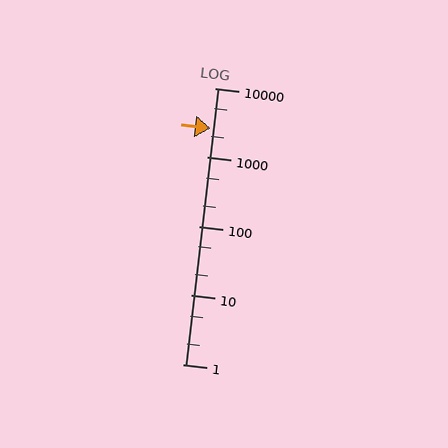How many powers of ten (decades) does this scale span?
The scale spans 4 decades, from 1 to 10000.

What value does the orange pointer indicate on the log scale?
The pointer indicates approximately 2600.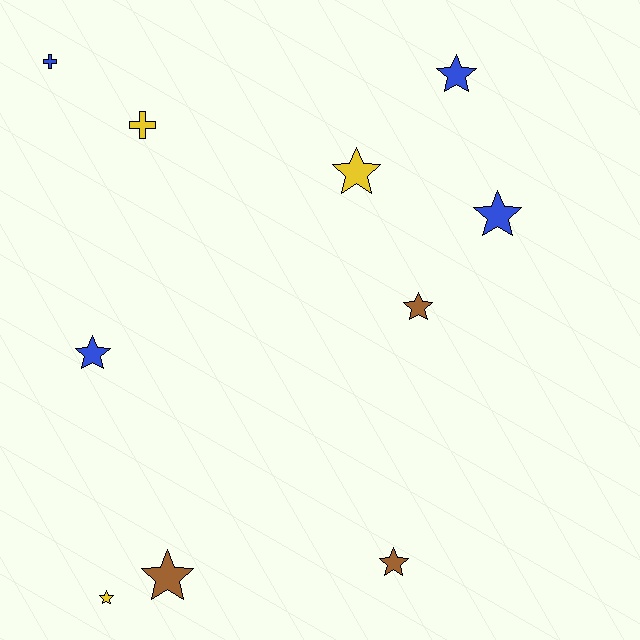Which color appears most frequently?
Blue, with 4 objects.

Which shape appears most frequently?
Star, with 8 objects.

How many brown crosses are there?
There are no brown crosses.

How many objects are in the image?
There are 10 objects.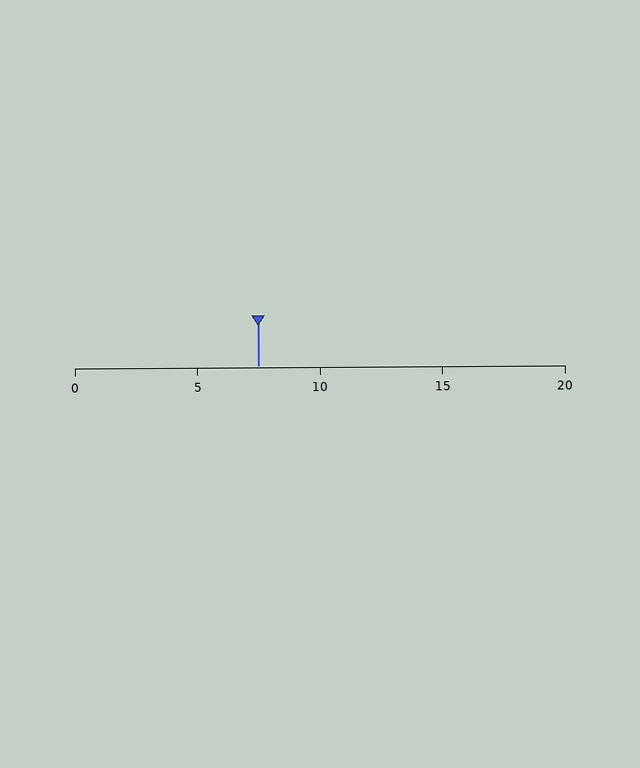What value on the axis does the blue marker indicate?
The marker indicates approximately 7.5.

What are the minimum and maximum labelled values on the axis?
The axis runs from 0 to 20.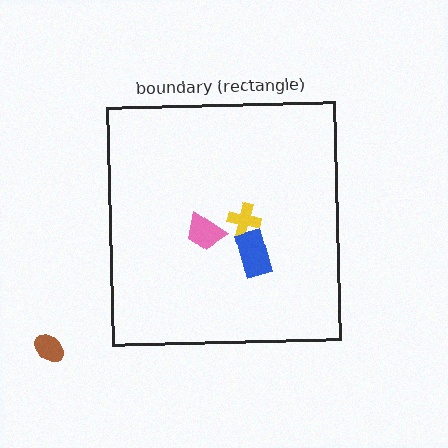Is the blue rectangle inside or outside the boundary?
Inside.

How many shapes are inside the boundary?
3 inside, 1 outside.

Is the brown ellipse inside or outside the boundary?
Outside.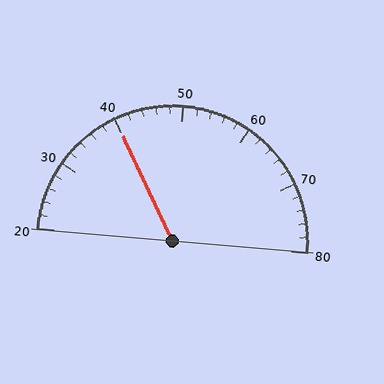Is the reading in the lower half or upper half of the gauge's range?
The reading is in the lower half of the range (20 to 80).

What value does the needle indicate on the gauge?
The needle indicates approximately 40.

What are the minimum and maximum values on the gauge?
The gauge ranges from 20 to 80.